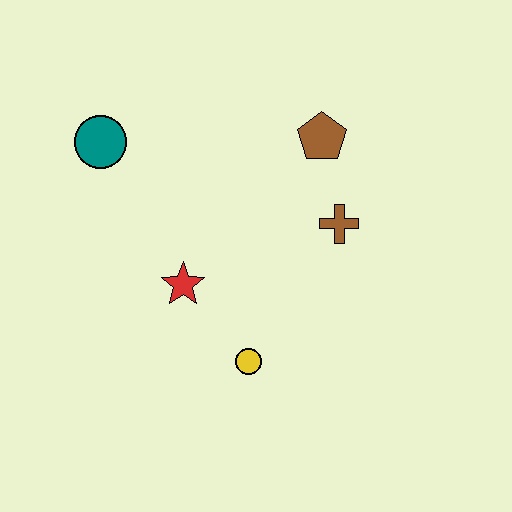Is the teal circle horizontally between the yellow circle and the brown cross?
No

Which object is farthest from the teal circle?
The yellow circle is farthest from the teal circle.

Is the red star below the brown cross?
Yes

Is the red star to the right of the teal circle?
Yes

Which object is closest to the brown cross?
The brown pentagon is closest to the brown cross.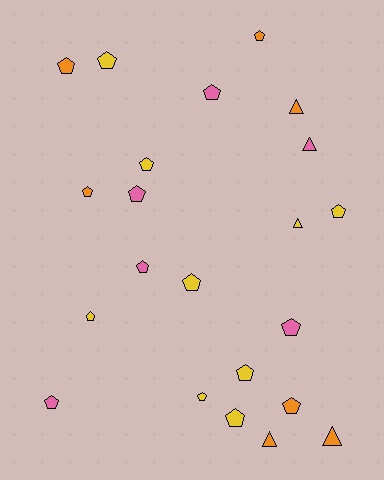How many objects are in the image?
There are 22 objects.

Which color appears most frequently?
Yellow, with 9 objects.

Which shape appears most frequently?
Pentagon, with 17 objects.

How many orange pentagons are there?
There are 4 orange pentagons.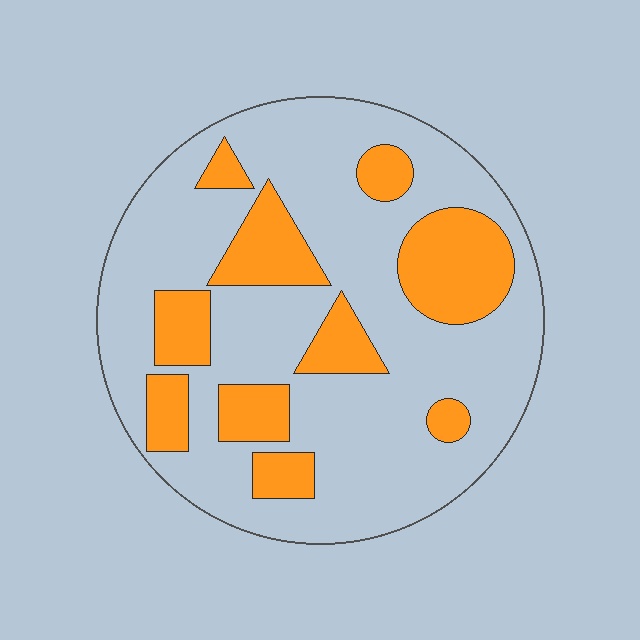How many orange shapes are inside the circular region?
10.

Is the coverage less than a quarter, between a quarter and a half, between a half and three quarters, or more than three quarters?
Between a quarter and a half.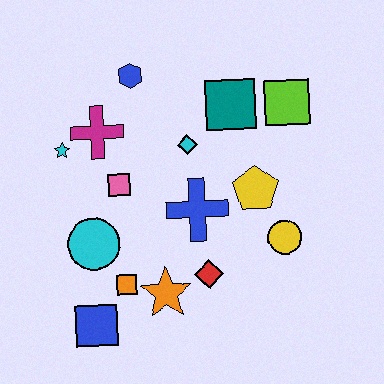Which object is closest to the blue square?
The orange square is closest to the blue square.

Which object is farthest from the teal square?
The blue square is farthest from the teal square.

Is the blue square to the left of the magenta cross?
Yes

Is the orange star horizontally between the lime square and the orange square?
Yes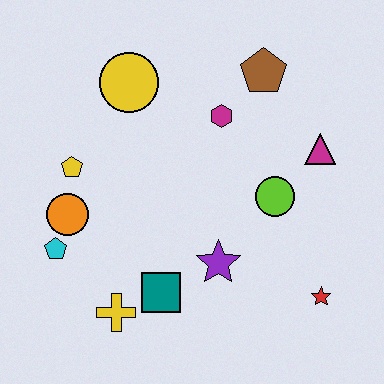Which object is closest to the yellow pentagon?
The orange circle is closest to the yellow pentagon.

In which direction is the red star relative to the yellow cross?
The red star is to the right of the yellow cross.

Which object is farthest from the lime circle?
The cyan pentagon is farthest from the lime circle.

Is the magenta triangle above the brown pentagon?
No